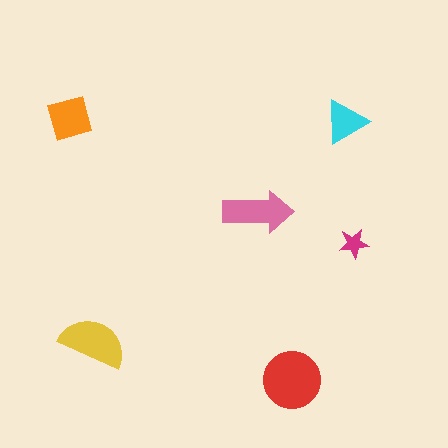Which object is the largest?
The red circle.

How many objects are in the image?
There are 6 objects in the image.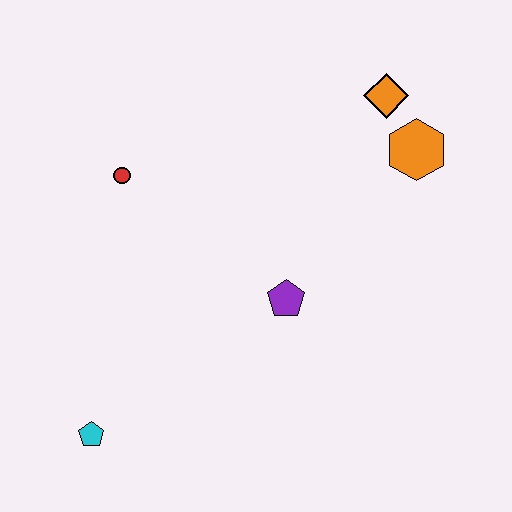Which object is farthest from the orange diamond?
The cyan pentagon is farthest from the orange diamond.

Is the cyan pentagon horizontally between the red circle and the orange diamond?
No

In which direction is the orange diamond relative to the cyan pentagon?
The orange diamond is above the cyan pentagon.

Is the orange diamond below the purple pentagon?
No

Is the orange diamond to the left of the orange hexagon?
Yes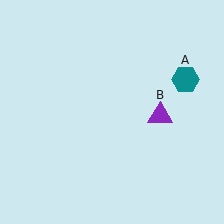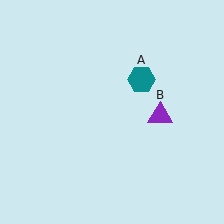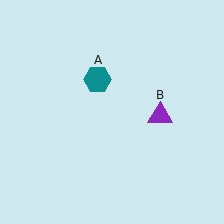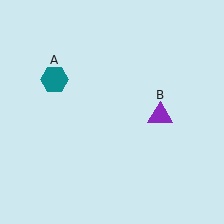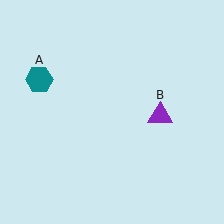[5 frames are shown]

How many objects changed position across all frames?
1 object changed position: teal hexagon (object A).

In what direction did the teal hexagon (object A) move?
The teal hexagon (object A) moved left.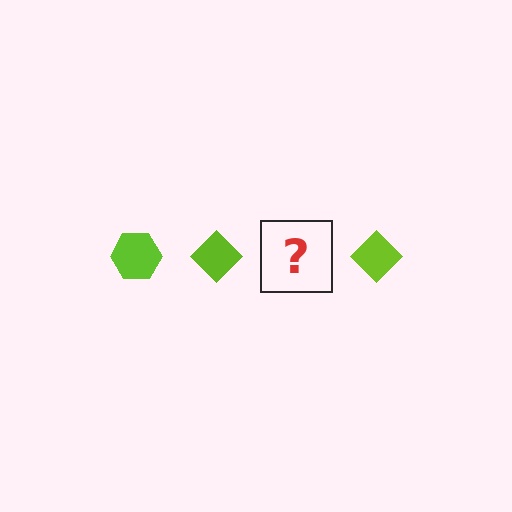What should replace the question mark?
The question mark should be replaced with a lime hexagon.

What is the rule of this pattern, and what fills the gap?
The rule is that the pattern cycles through hexagon, diamond shapes in lime. The gap should be filled with a lime hexagon.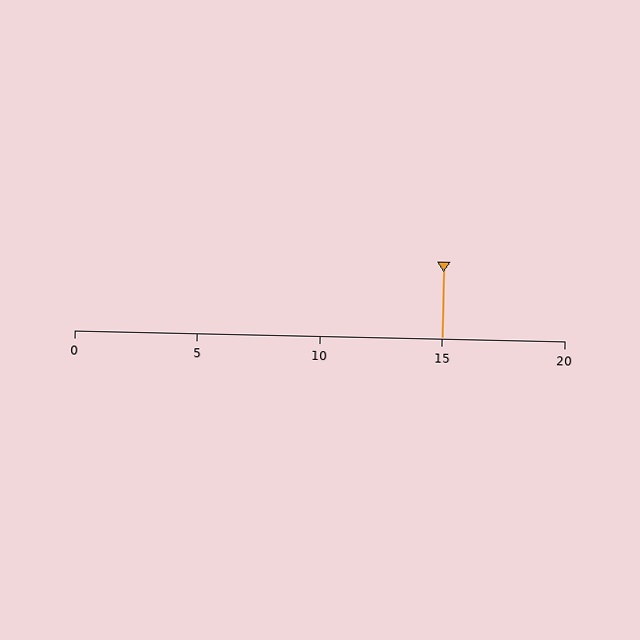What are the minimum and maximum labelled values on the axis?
The axis runs from 0 to 20.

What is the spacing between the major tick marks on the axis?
The major ticks are spaced 5 apart.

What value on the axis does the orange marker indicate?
The marker indicates approximately 15.